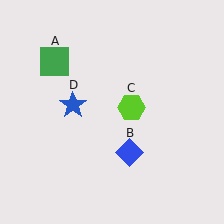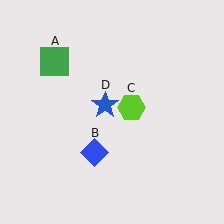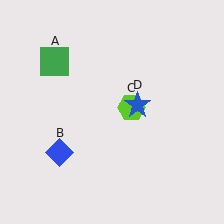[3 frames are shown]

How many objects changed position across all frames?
2 objects changed position: blue diamond (object B), blue star (object D).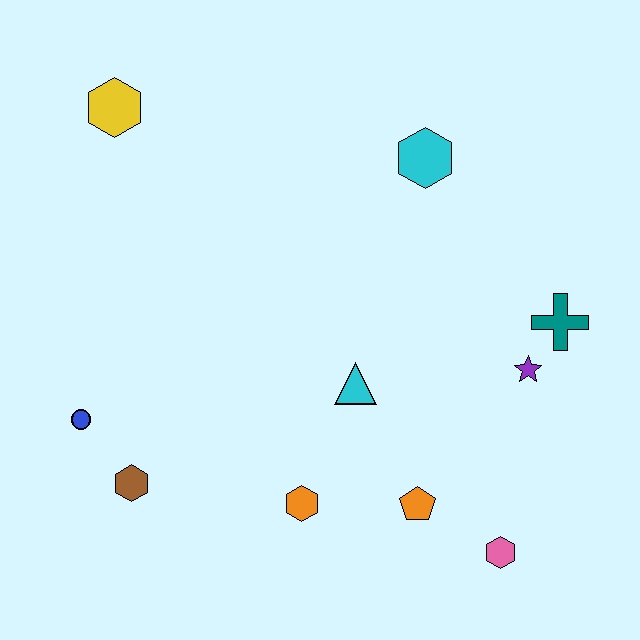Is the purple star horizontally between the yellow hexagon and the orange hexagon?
No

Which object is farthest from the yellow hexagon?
The pink hexagon is farthest from the yellow hexagon.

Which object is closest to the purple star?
The teal cross is closest to the purple star.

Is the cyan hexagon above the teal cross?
Yes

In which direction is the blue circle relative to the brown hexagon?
The blue circle is above the brown hexagon.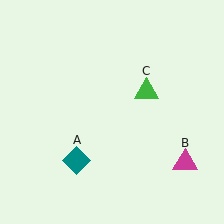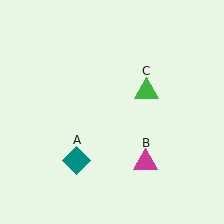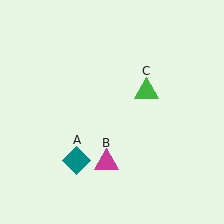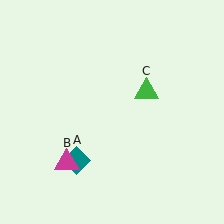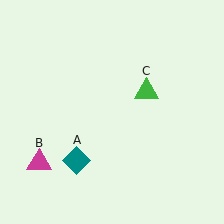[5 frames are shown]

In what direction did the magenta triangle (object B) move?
The magenta triangle (object B) moved left.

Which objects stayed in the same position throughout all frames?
Teal diamond (object A) and green triangle (object C) remained stationary.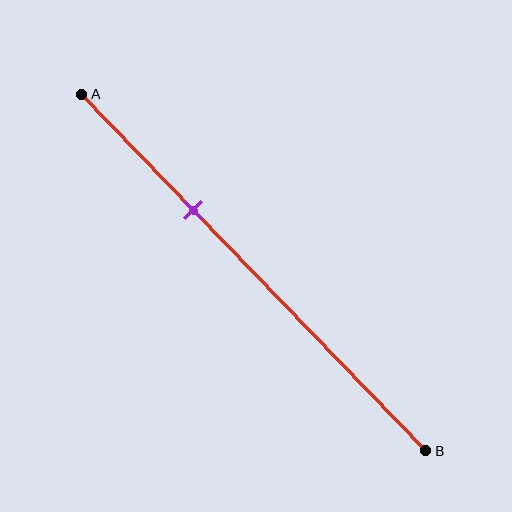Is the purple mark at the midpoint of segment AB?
No, the mark is at about 30% from A, not at the 50% midpoint.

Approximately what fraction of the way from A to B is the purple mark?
The purple mark is approximately 30% of the way from A to B.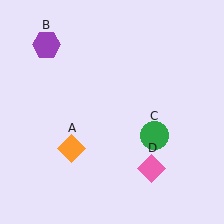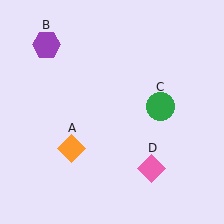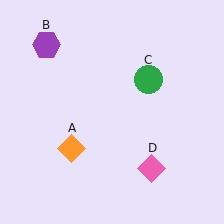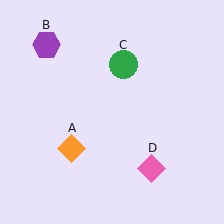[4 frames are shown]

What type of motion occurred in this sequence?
The green circle (object C) rotated counterclockwise around the center of the scene.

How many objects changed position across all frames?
1 object changed position: green circle (object C).